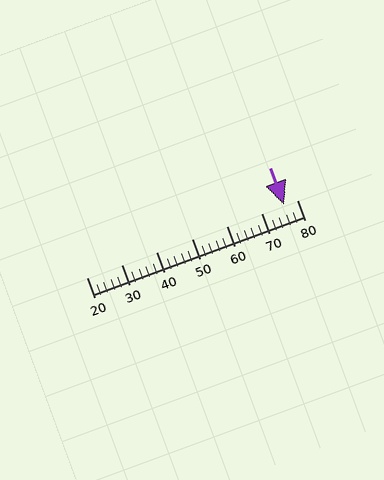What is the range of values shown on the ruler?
The ruler shows values from 20 to 80.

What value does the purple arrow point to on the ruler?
The purple arrow points to approximately 76.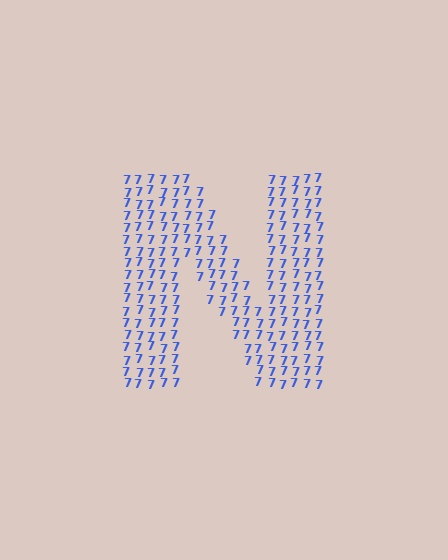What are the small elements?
The small elements are digit 7's.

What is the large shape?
The large shape is the letter N.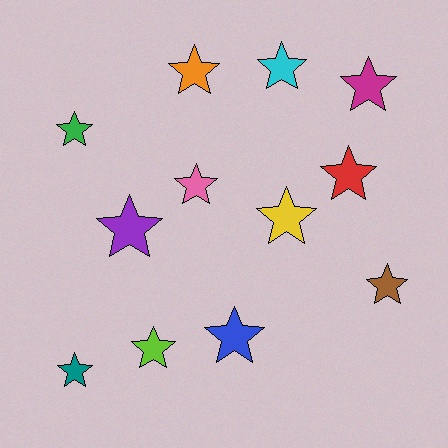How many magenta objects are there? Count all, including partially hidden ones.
There is 1 magenta object.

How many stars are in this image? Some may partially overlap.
There are 12 stars.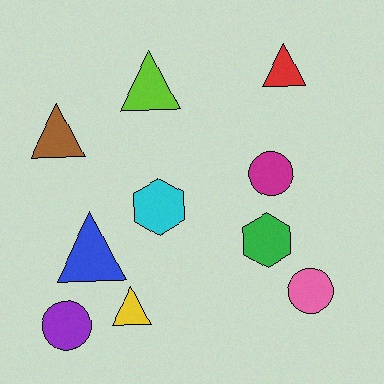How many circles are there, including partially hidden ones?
There are 3 circles.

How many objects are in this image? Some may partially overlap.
There are 10 objects.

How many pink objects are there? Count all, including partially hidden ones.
There is 1 pink object.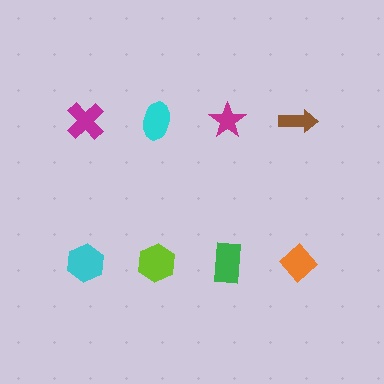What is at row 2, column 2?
A lime hexagon.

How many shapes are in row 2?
4 shapes.